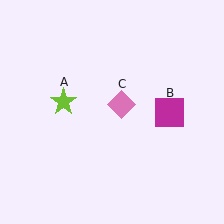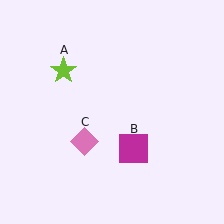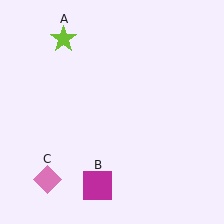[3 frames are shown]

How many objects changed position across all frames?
3 objects changed position: lime star (object A), magenta square (object B), pink diamond (object C).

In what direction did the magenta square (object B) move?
The magenta square (object B) moved down and to the left.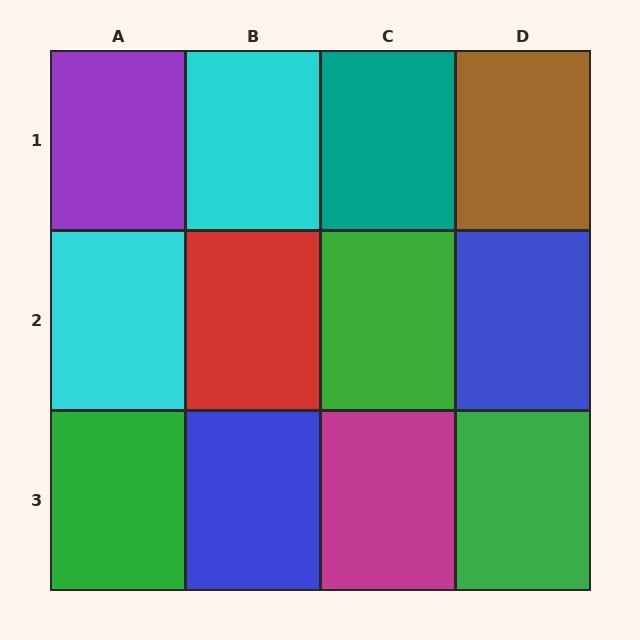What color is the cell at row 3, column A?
Green.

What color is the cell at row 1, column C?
Teal.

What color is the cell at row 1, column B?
Cyan.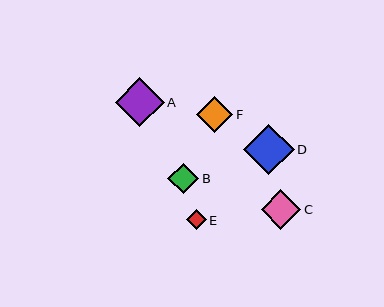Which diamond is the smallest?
Diamond E is the smallest with a size of approximately 20 pixels.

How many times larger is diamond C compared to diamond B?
Diamond C is approximately 1.3 times the size of diamond B.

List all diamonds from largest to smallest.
From largest to smallest: D, A, C, F, B, E.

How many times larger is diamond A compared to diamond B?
Diamond A is approximately 1.6 times the size of diamond B.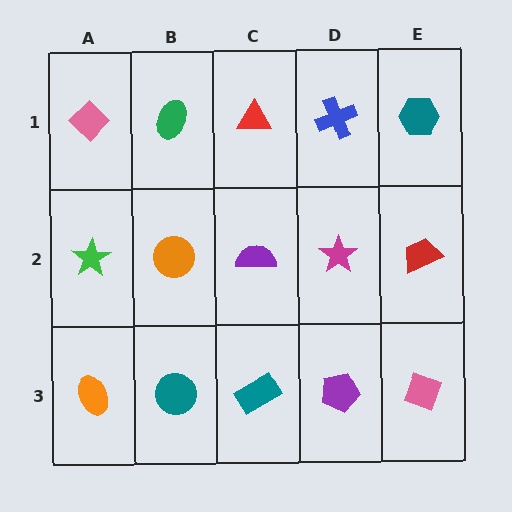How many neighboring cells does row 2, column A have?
3.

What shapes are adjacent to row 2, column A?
A pink diamond (row 1, column A), an orange ellipse (row 3, column A), an orange circle (row 2, column B).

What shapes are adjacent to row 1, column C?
A purple semicircle (row 2, column C), a green ellipse (row 1, column B), a blue cross (row 1, column D).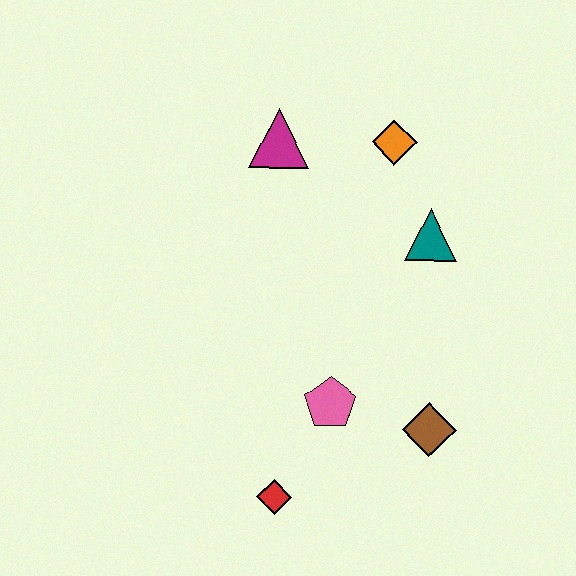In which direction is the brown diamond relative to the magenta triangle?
The brown diamond is below the magenta triangle.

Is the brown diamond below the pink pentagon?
Yes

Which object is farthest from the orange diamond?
The red diamond is farthest from the orange diamond.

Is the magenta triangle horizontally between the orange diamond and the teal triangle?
No